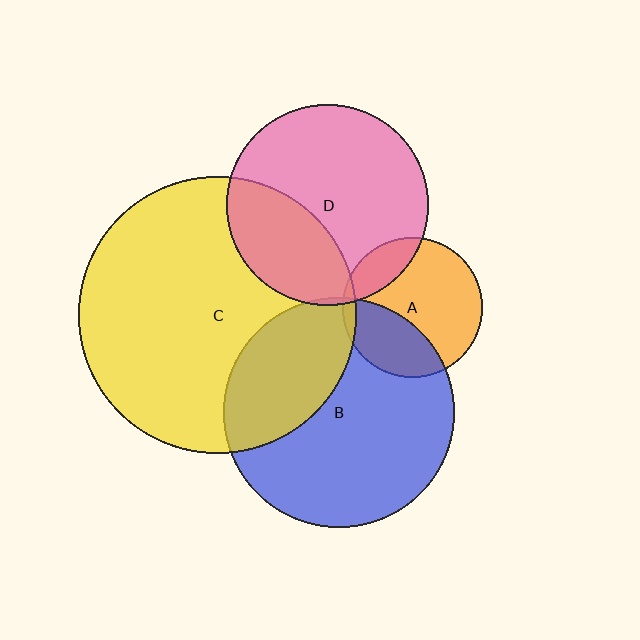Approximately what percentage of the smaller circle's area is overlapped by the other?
Approximately 35%.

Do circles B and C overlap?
Yes.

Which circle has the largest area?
Circle C (yellow).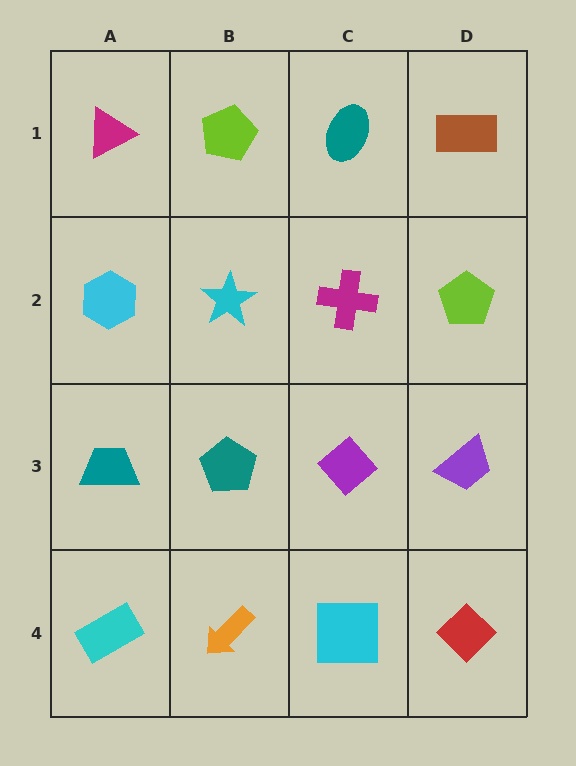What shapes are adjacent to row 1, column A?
A cyan hexagon (row 2, column A), a lime pentagon (row 1, column B).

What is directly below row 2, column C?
A purple diamond.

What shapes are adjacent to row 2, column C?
A teal ellipse (row 1, column C), a purple diamond (row 3, column C), a cyan star (row 2, column B), a lime pentagon (row 2, column D).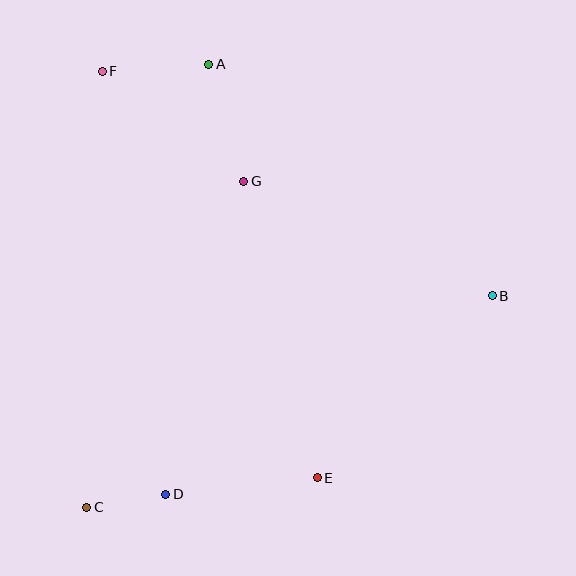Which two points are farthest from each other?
Points E and F are farthest from each other.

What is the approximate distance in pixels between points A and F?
The distance between A and F is approximately 107 pixels.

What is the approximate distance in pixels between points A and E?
The distance between A and E is approximately 427 pixels.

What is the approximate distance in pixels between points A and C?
The distance between A and C is approximately 460 pixels.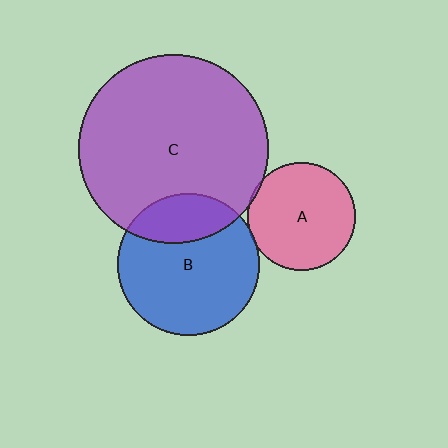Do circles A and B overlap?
Yes.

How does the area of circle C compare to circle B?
Approximately 1.8 times.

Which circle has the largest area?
Circle C (purple).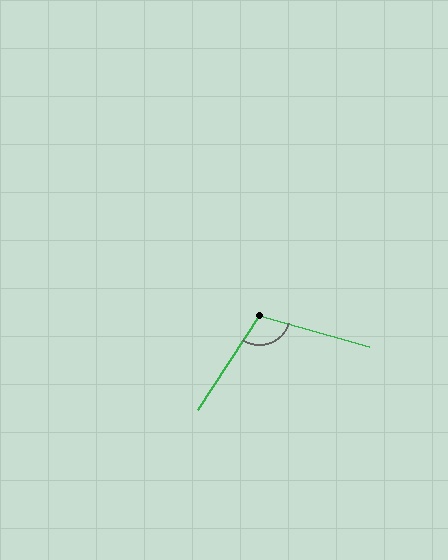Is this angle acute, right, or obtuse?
It is obtuse.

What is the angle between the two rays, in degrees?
Approximately 107 degrees.